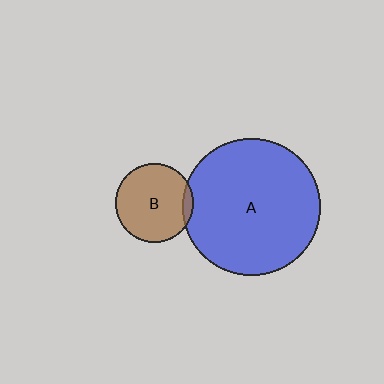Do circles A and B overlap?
Yes.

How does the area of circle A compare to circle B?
Approximately 3.1 times.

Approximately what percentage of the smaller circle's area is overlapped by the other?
Approximately 5%.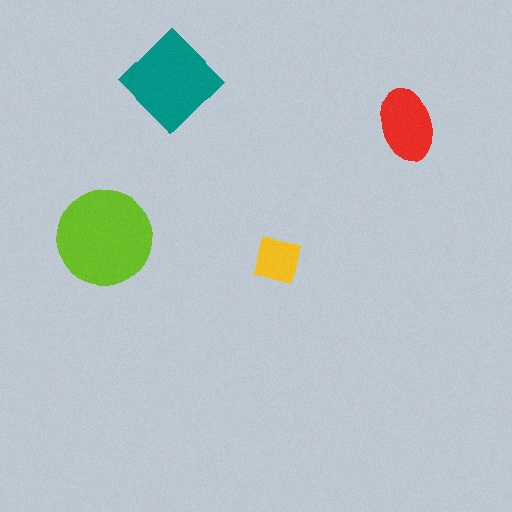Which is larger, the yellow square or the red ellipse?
The red ellipse.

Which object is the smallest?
The yellow square.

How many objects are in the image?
There are 4 objects in the image.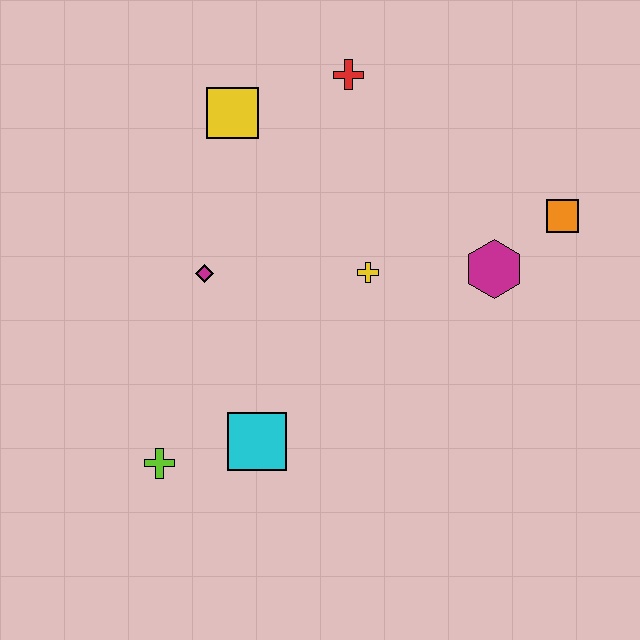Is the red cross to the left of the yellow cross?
Yes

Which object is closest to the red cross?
The yellow square is closest to the red cross.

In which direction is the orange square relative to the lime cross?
The orange square is to the right of the lime cross.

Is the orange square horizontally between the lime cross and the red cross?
No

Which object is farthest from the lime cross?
The orange square is farthest from the lime cross.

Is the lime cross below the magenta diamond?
Yes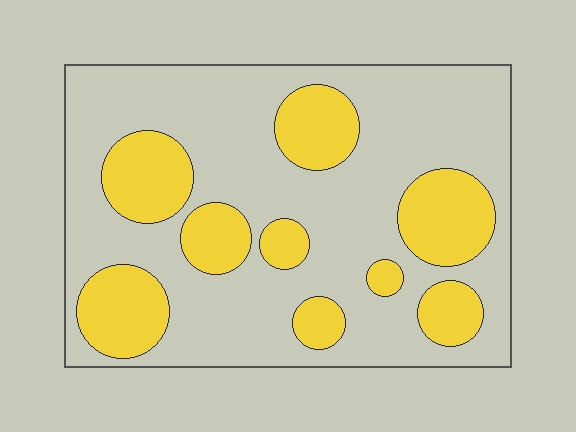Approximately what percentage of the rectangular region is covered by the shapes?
Approximately 30%.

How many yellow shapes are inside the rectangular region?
9.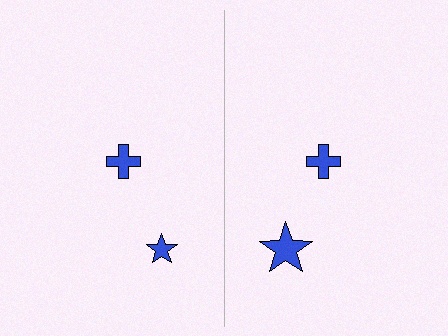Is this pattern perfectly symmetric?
No, the pattern is not perfectly symmetric. The blue star on the right side has a different size than its mirror counterpart.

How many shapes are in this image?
There are 4 shapes in this image.